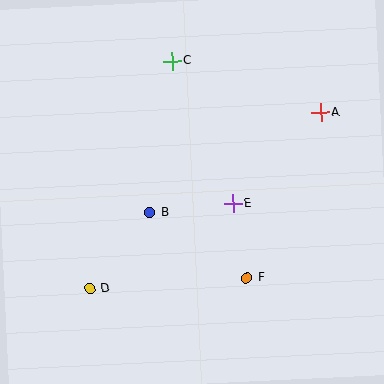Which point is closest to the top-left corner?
Point C is closest to the top-left corner.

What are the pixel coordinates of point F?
Point F is at (247, 278).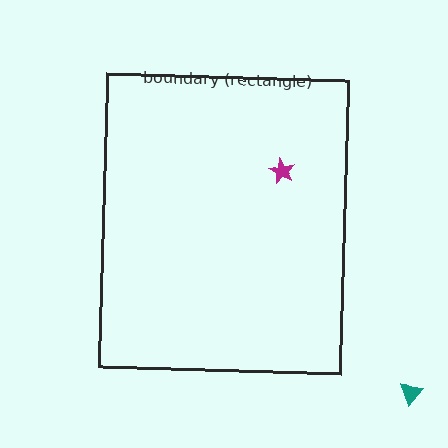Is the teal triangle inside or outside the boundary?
Outside.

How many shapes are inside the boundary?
1 inside, 1 outside.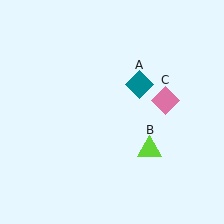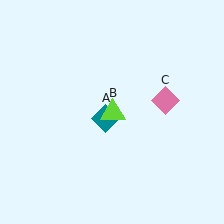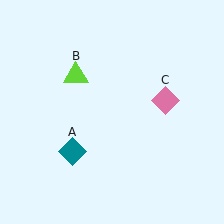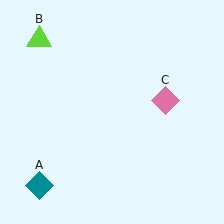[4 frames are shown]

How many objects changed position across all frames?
2 objects changed position: teal diamond (object A), lime triangle (object B).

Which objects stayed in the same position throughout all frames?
Pink diamond (object C) remained stationary.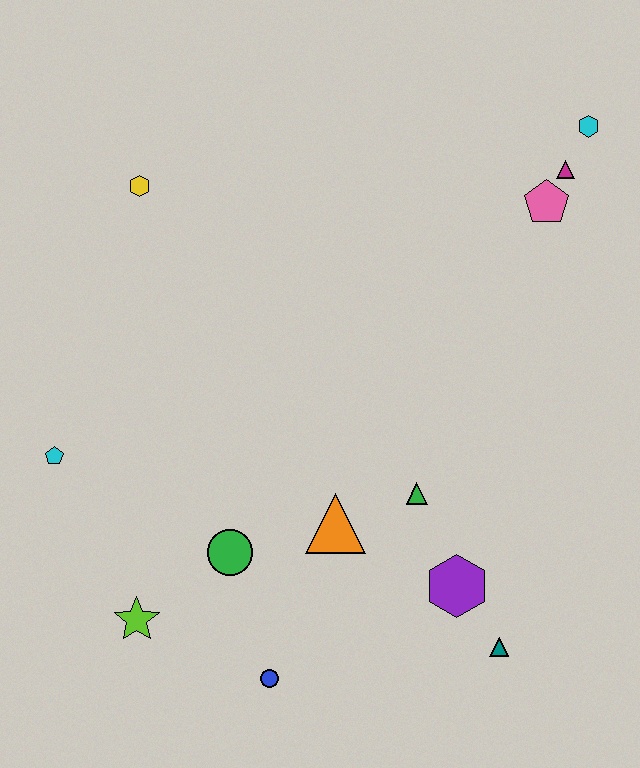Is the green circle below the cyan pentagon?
Yes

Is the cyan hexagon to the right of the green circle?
Yes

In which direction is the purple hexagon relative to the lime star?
The purple hexagon is to the right of the lime star.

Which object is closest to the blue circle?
The green circle is closest to the blue circle.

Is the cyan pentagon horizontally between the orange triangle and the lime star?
No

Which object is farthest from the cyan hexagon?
The lime star is farthest from the cyan hexagon.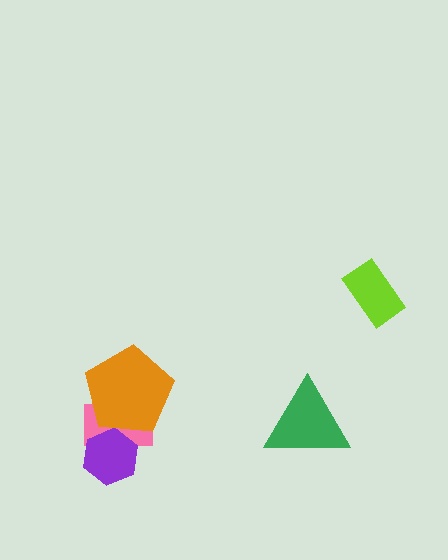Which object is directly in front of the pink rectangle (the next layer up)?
The purple hexagon is directly in front of the pink rectangle.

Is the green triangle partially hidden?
No, no other shape covers it.